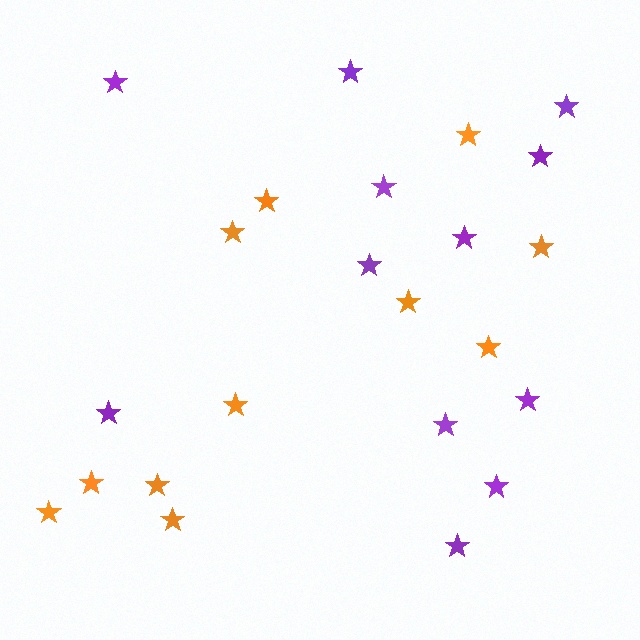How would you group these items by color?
There are 2 groups: one group of orange stars (11) and one group of purple stars (12).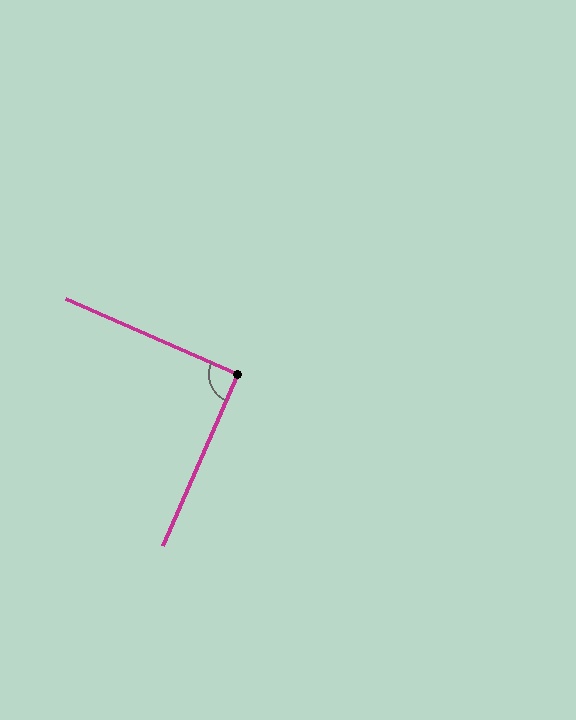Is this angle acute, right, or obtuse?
It is approximately a right angle.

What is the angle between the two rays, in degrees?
Approximately 90 degrees.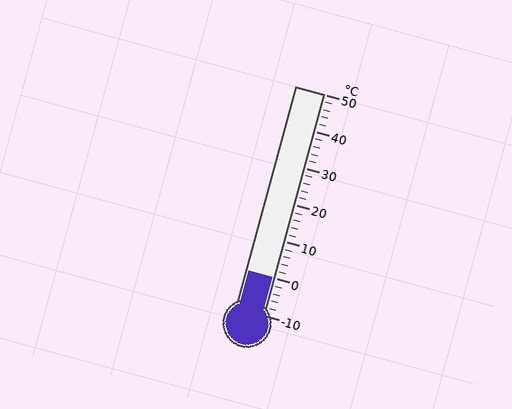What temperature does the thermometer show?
The thermometer shows approximately 0°C.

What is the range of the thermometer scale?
The thermometer scale ranges from -10°C to 50°C.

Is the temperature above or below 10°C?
The temperature is below 10°C.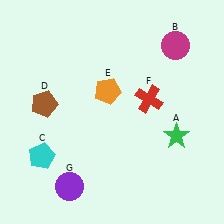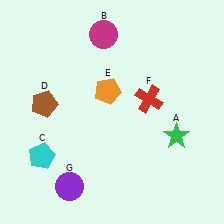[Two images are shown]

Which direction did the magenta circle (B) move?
The magenta circle (B) moved left.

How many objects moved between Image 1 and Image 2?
1 object moved between the two images.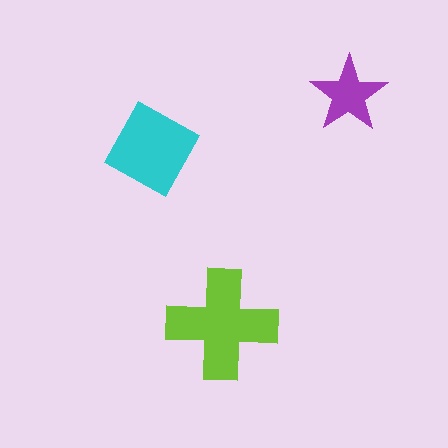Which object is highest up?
The purple star is topmost.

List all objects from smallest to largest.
The purple star, the cyan diamond, the lime cross.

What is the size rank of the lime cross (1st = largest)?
1st.